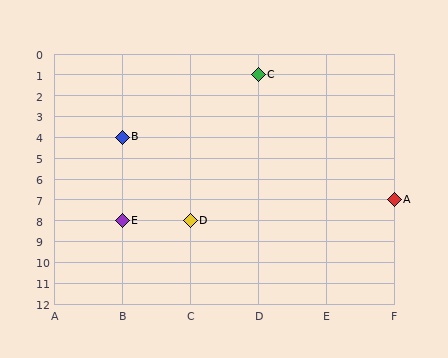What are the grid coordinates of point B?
Point B is at grid coordinates (B, 4).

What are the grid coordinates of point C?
Point C is at grid coordinates (D, 1).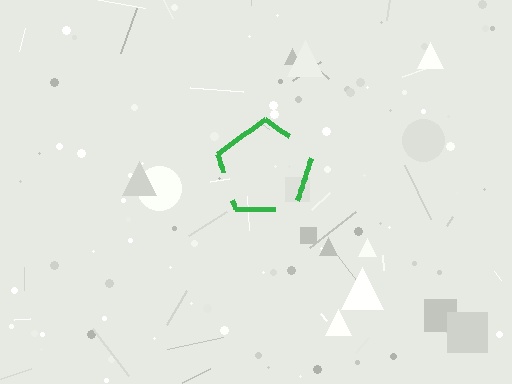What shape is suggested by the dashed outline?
The dashed outline suggests a pentagon.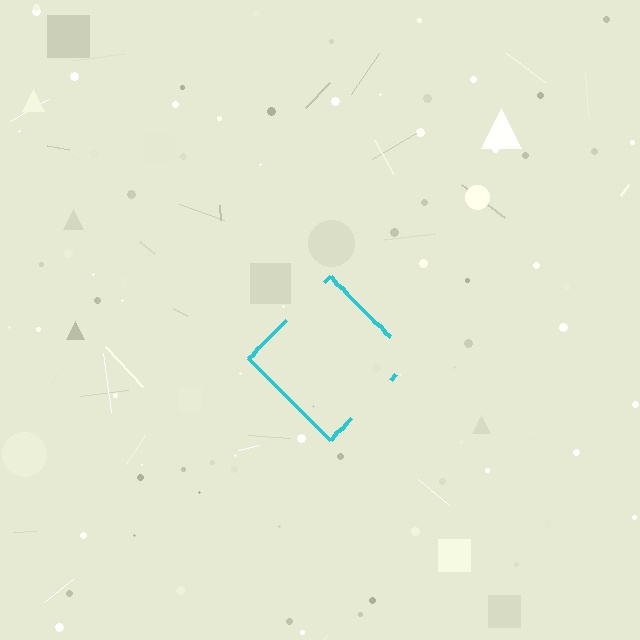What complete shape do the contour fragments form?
The contour fragments form a diamond.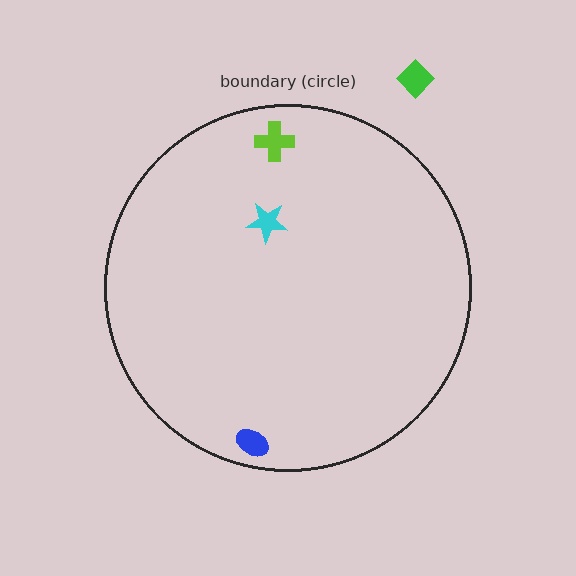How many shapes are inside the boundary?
3 inside, 1 outside.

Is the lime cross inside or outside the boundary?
Inside.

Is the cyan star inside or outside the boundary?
Inside.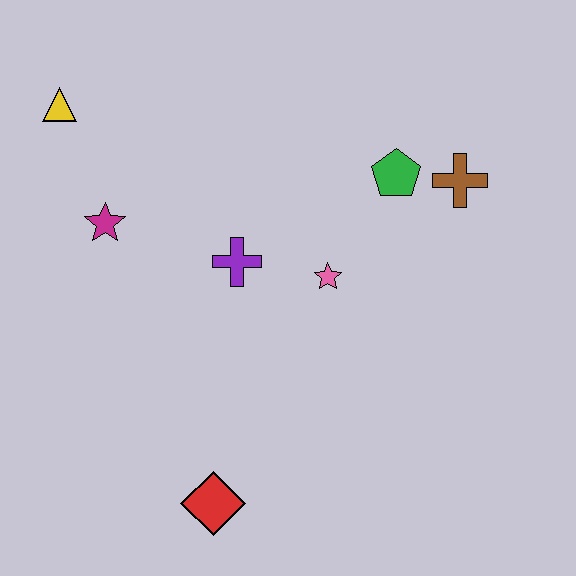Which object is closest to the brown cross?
The green pentagon is closest to the brown cross.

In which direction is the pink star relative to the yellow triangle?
The pink star is to the right of the yellow triangle.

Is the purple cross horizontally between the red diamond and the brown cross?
Yes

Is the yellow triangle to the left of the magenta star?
Yes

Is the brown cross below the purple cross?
No